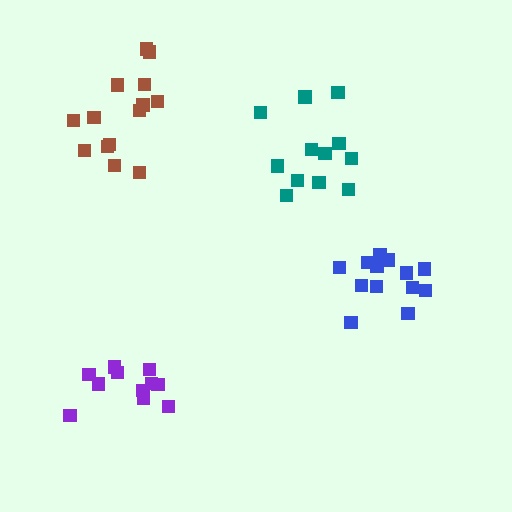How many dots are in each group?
Group 1: 12 dots, Group 2: 14 dots, Group 3: 13 dots, Group 4: 11 dots (50 total).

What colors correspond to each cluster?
The clusters are colored: teal, brown, blue, purple.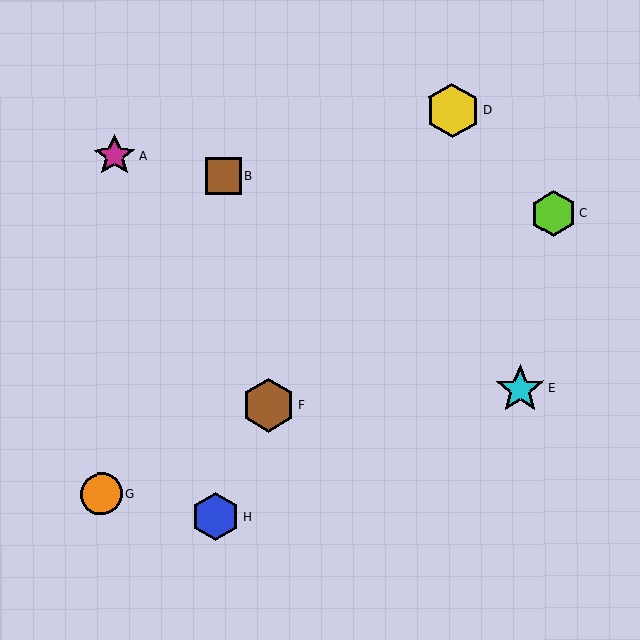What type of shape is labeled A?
Shape A is a magenta star.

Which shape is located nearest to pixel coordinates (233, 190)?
The brown square (labeled B) at (223, 176) is nearest to that location.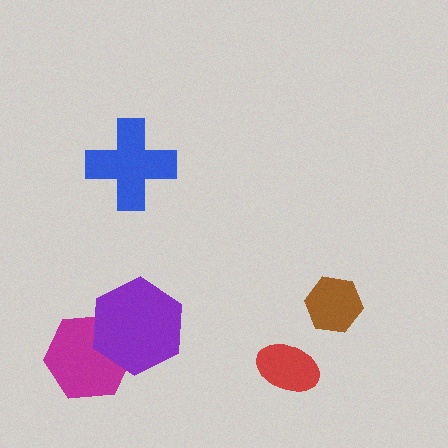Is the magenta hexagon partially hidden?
Yes, it is partially covered by another shape.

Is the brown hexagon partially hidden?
No, no other shape covers it.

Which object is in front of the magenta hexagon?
The purple hexagon is in front of the magenta hexagon.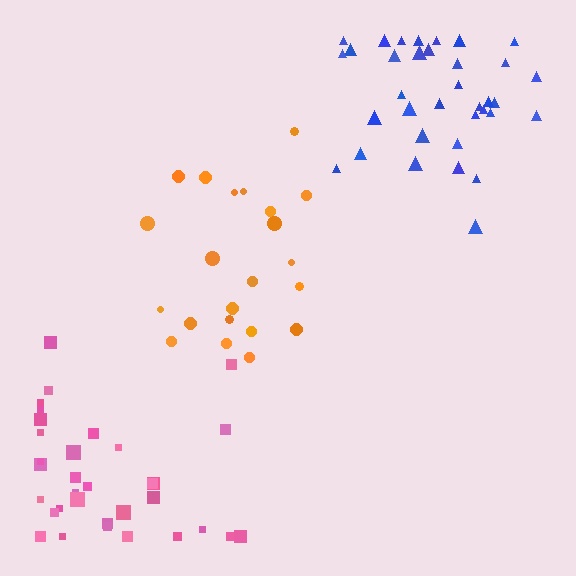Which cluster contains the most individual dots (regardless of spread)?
Blue (35).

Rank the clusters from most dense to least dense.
blue, pink, orange.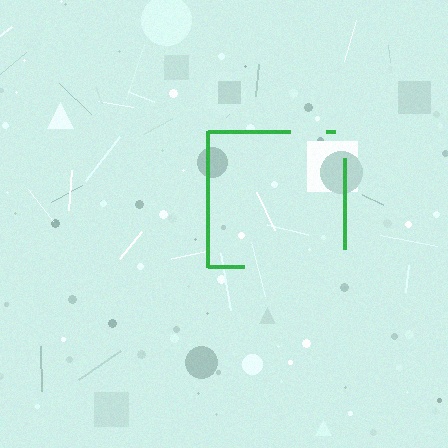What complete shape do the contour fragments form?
The contour fragments form a square.